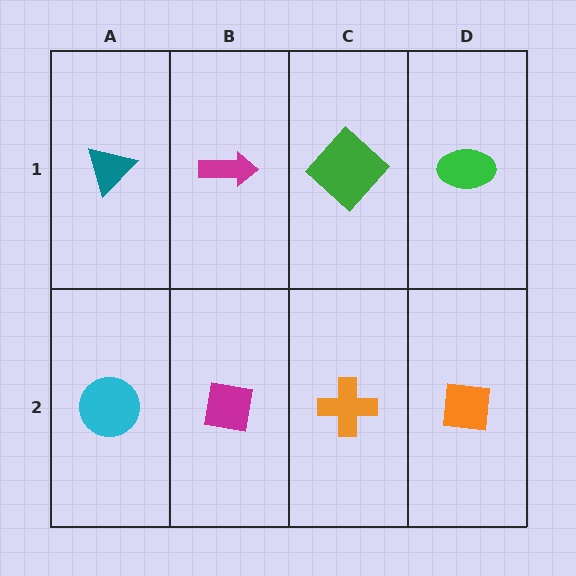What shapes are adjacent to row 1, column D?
An orange square (row 2, column D), a green diamond (row 1, column C).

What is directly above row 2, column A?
A teal triangle.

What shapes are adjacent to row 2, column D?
A green ellipse (row 1, column D), an orange cross (row 2, column C).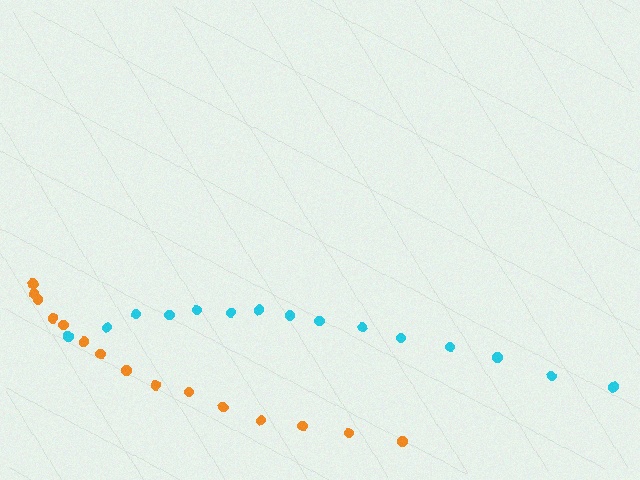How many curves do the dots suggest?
There are 2 distinct paths.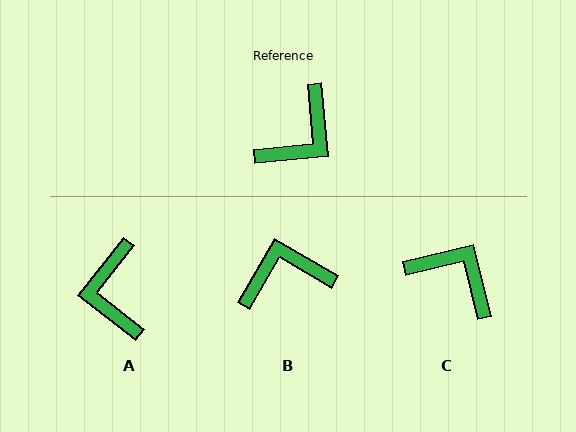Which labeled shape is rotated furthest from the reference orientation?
B, about 144 degrees away.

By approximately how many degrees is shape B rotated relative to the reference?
Approximately 144 degrees counter-clockwise.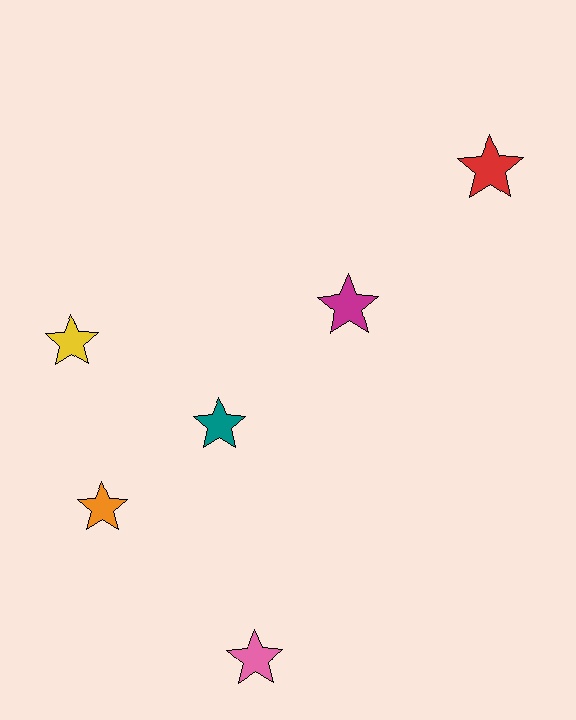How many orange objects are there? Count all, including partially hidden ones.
There is 1 orange object.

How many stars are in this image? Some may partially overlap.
There are 6 stars.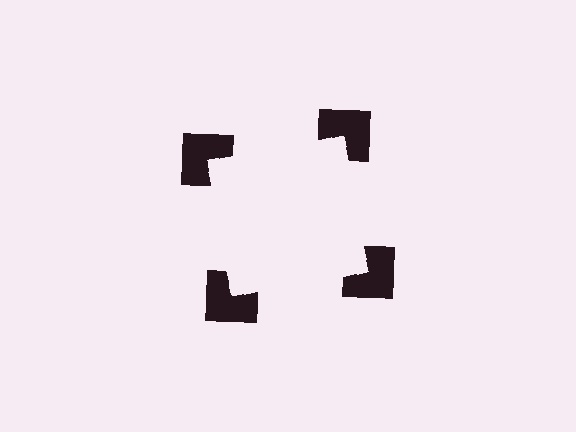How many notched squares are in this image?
There are 4 — one at each vertex of the illusory square.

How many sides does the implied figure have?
4 sides.